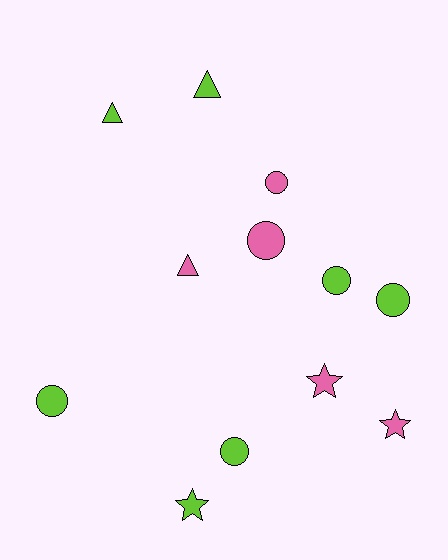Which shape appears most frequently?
Circle, with 6 objects.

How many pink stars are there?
There are 2 pink stars.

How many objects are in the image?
There are 12 objects.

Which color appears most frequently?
Lime, with 7 objects.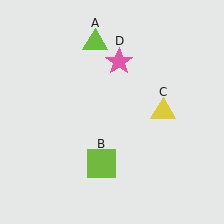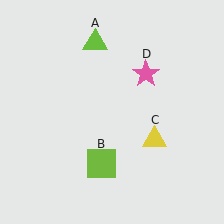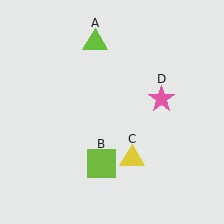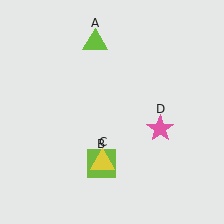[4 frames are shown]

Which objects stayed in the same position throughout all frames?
Lime triangle (object A) and lime square (object B) remained stationary.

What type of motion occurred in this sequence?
The yellow triangle (object C), pink star (object D) rotated clockwise around the center of the scene.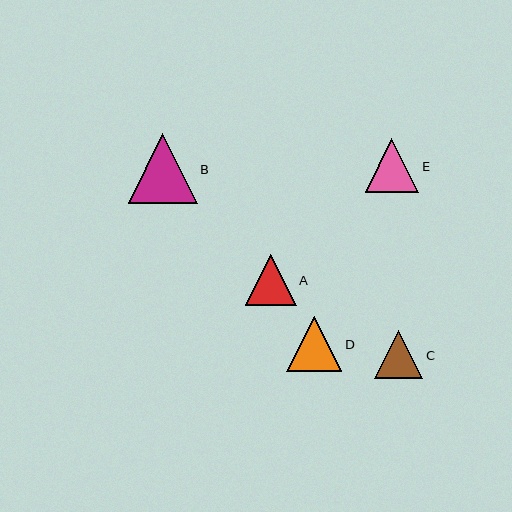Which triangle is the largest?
Triangle B is the largest with a size of approximately 69 pixels.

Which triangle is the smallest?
Triangle C is the smallest with a size of approximately 48 pixels.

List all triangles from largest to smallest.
From largest to smallest: B, D, E, A, C.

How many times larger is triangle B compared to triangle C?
Triangle B is approximately 1.5 times the size of triangle C.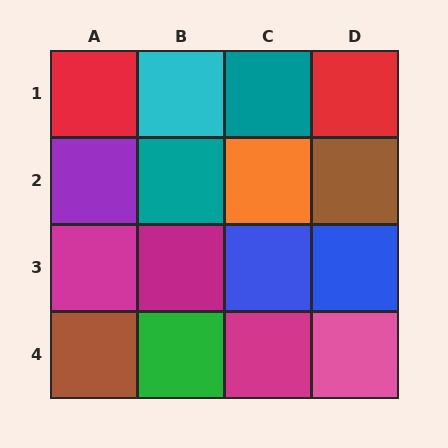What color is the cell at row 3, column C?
Blue.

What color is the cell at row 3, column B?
Magenta.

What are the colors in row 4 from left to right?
Brown, green, magenta, pink.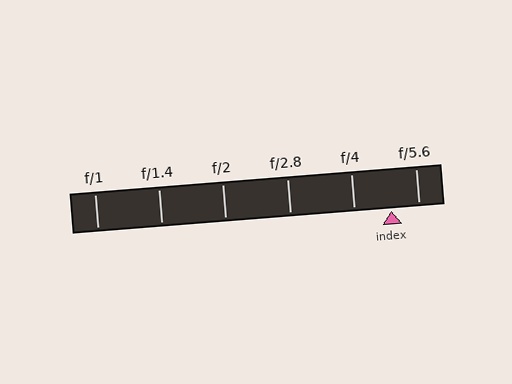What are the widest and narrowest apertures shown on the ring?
The widest aperture shown is f/1 and the narrowest is f/5.6.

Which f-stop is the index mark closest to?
The index mark is closest to f/5.6.